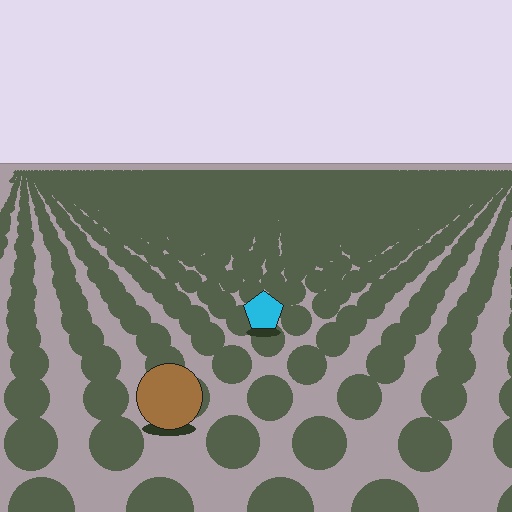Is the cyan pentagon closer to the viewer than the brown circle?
No. The brown circle is closer — you can tell from the texture gradient: the ground texture is coarser near it.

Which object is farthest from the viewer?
The cyan pentagon is farthest from the viewer. It appears smaller and the ground texture around it is denser.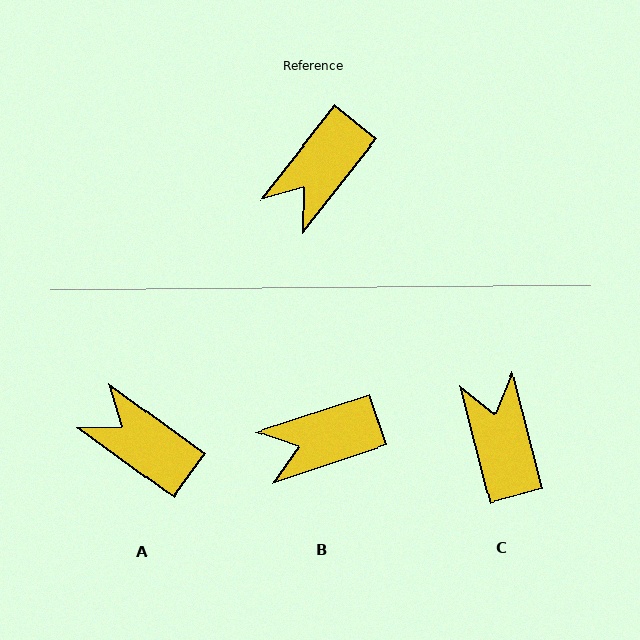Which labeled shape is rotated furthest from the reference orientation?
C, about 127 degrees away.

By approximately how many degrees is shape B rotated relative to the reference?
Approximately 33 degrees clockwise.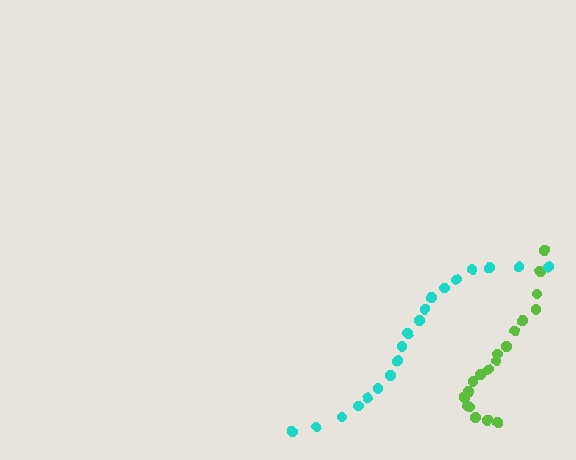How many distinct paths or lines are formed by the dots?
There are 2 distinct paths.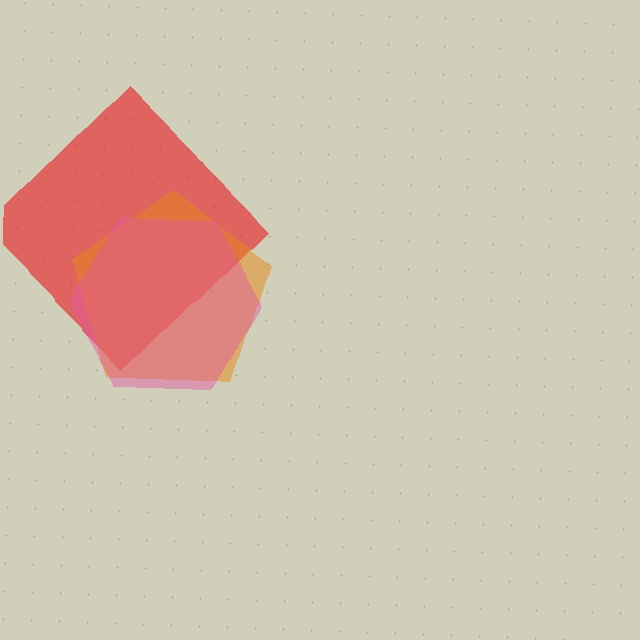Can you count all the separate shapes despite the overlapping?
Yes, there are 3 separate shapes.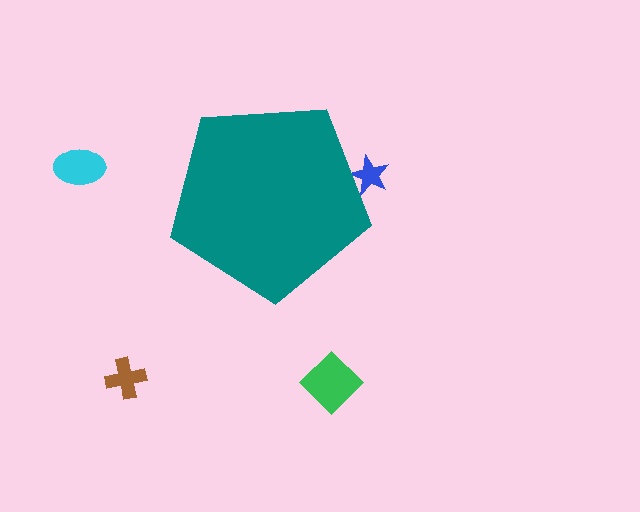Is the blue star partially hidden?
Yes, the blue star is partially hidden behind the teal pentagon.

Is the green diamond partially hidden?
No, the green diamond is fully visible.